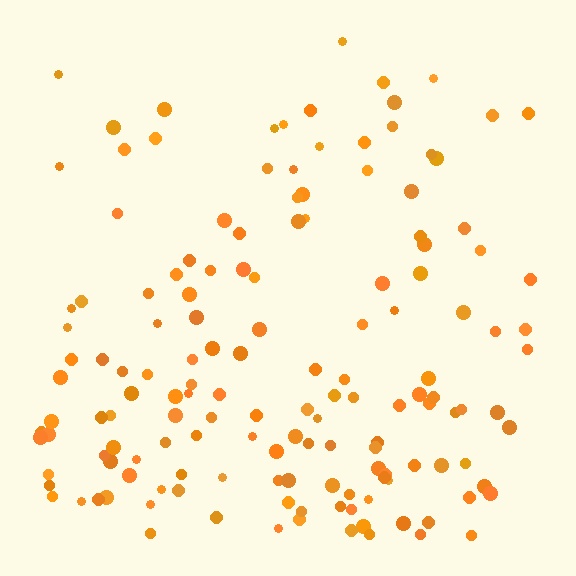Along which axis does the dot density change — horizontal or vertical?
Vertical.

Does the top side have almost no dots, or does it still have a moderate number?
Still a moderate number, just noticeably fewer than the bottom.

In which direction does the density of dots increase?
From top to bottom, with the bottom side densest.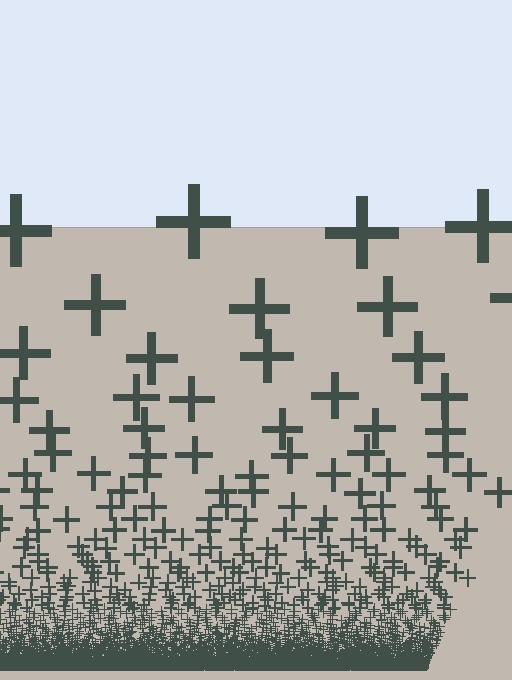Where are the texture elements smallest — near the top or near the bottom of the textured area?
Near the bottom.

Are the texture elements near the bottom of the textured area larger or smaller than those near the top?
Smaller. The gradient is inverted — elements near the bottom are smaller and denser.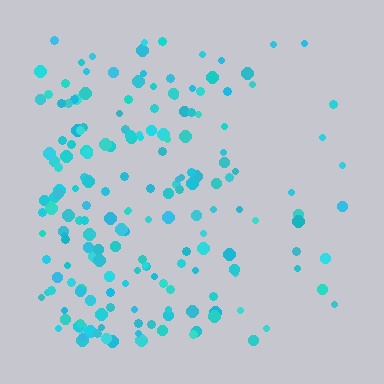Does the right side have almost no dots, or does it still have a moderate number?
Still a moderate number, just noticeably fewer than the left.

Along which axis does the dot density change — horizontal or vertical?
Horizontal.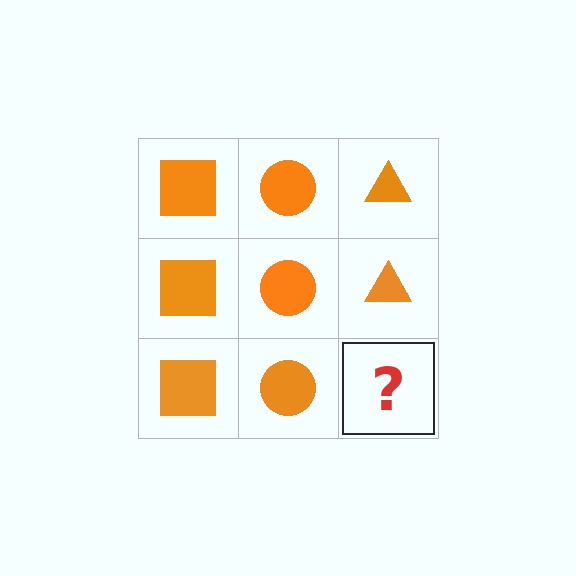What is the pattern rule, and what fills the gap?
The rule is that each column has a consistent shape. The gap should be filled with an orange triangle.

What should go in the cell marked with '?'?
The missing cell should contain an orange triangle.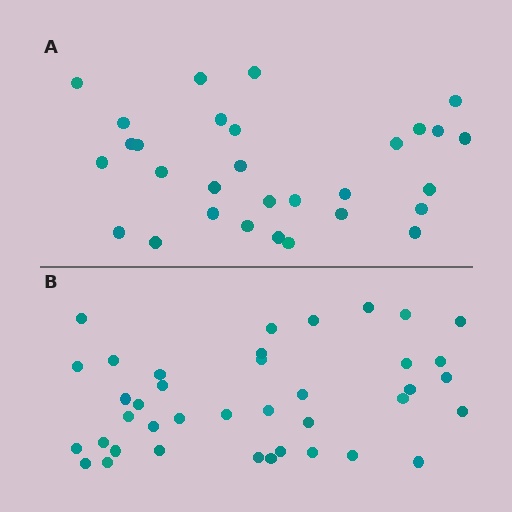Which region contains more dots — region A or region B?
Region B (the bottom region) has more dots.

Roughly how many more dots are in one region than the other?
Region B has roughly 8 or so more dots than region A.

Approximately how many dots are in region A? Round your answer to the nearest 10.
About 30 dots.